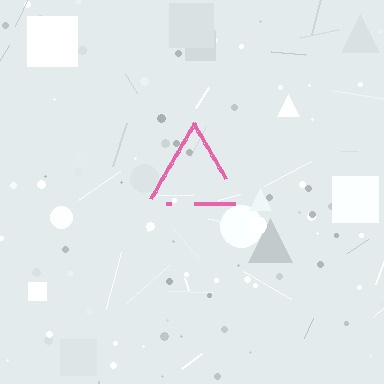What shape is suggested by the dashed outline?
The dashed outline suggests a triangle.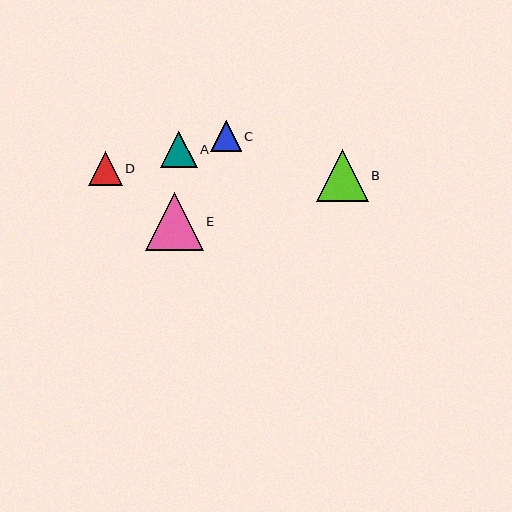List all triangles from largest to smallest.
From largest to smallest: E, B, A, D, C.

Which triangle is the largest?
Triangle E is the largest with a size of approximately 58 pixels.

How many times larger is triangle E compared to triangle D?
Triangle E is approximately 1.7 times the size of triangle D.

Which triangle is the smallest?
Triangle C is the smallest with a size of approximately 31 pixels.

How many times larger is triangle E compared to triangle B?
Triangle E is approximately 1.1 times the size of triangle B.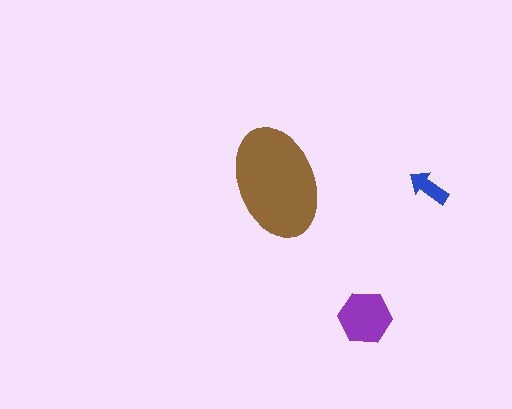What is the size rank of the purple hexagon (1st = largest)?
2nd.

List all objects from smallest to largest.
The blue arrow, the purple hexagon, the brown ellipse.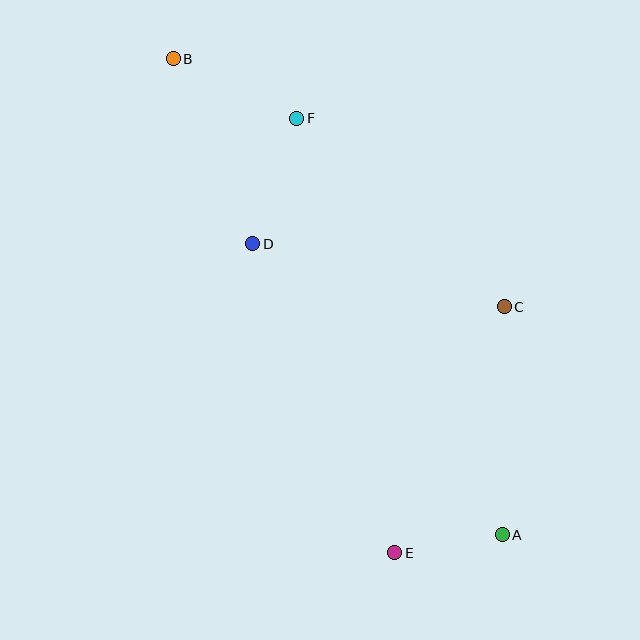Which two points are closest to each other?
Points A and E are closest to each other.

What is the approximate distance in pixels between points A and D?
The distance between A and D is approximately 383 pixels.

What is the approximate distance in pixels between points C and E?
The distance between C and E is approximately 270 pixels.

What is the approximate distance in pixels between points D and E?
The distance between D and E is approximately 340 pixels.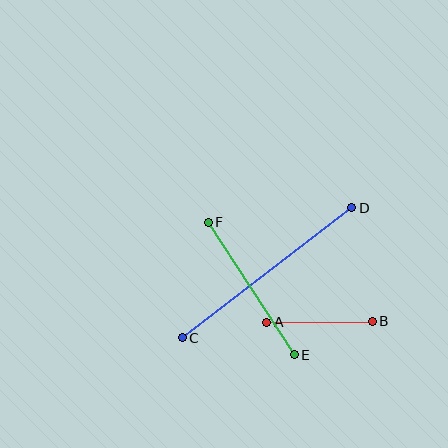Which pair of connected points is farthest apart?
Points C and D are farthest apart.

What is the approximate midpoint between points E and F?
The midpoint is at approximately (251, 288) pixels.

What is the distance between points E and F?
The distance is approximately 158 pixels.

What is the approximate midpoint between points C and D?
The midpoint is at approximately (267, 273) pixels.